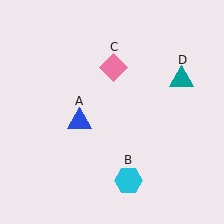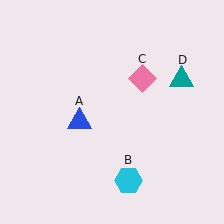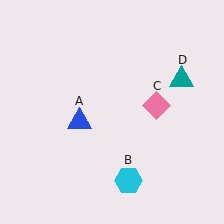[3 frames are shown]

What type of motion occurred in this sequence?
The pink diamond (object C) rotated clockwise around the center of the scene.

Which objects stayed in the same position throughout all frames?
Blue triangle (object A) and cyan hexagon (object B) and teal triangle (object D) remained stationary.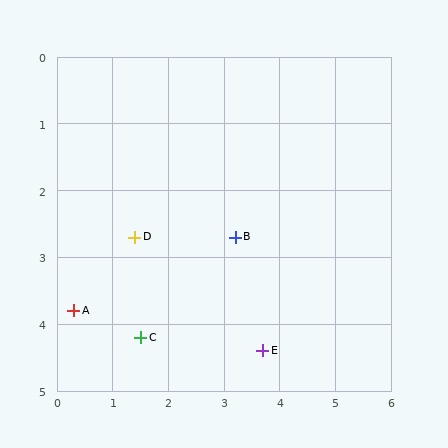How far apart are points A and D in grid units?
Points A and D are about 1.6 grid units apart.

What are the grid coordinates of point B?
Point B is at approximately (3.2, 2.7).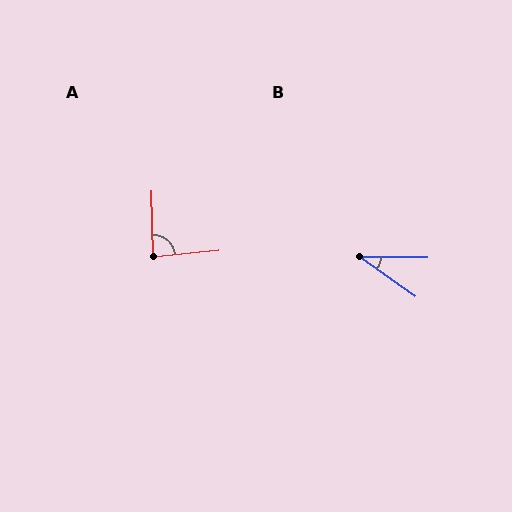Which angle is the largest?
A, at approximately 86 degrees.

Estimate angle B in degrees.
Approximately 35 degrees.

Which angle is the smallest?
B, at approximately 35 degrees.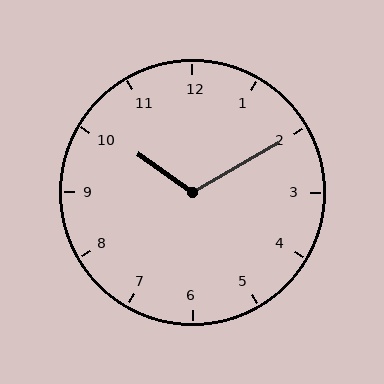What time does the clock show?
10:10.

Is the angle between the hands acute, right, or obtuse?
It is obtuse.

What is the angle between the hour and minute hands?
Approximately 115 degrees.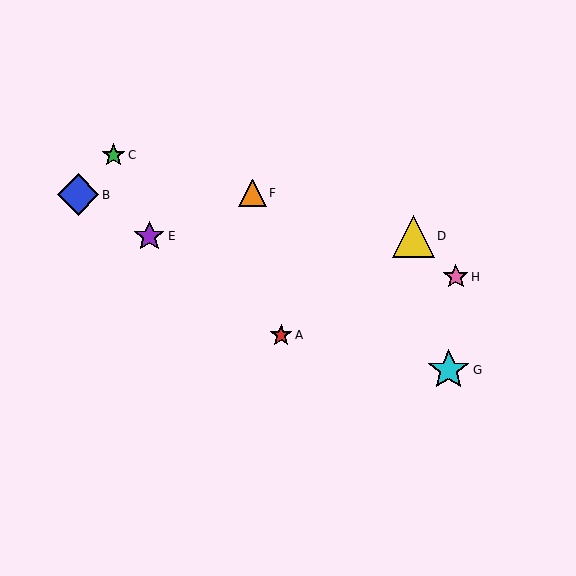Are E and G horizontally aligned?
No, E is at y≈236 and G is at y≈370.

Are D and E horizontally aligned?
Yes, both are at y≈236.